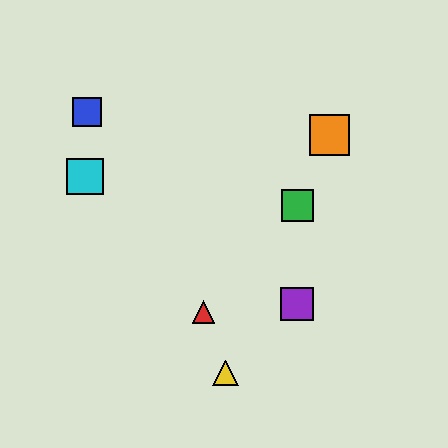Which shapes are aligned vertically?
The green square, the purple square are aligned vertically.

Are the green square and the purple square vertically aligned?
Yes, both are at x≈297.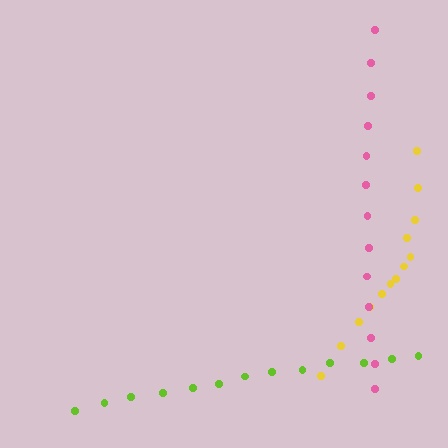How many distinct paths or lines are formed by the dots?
There are 3 distinct paths.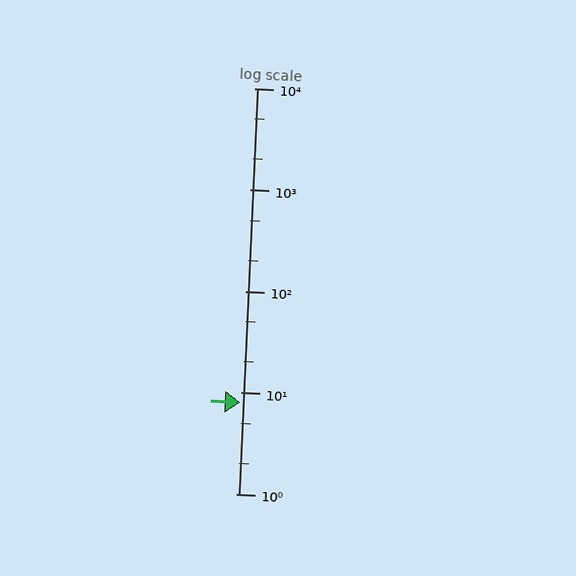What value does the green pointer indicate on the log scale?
The pointer indicates approximately 7.9.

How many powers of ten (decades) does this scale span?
The scale spans 4 decades, from 1 to 10000.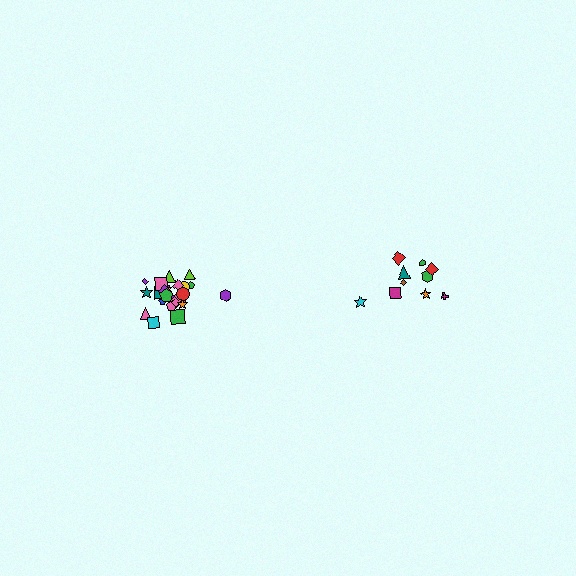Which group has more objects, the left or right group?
The left group.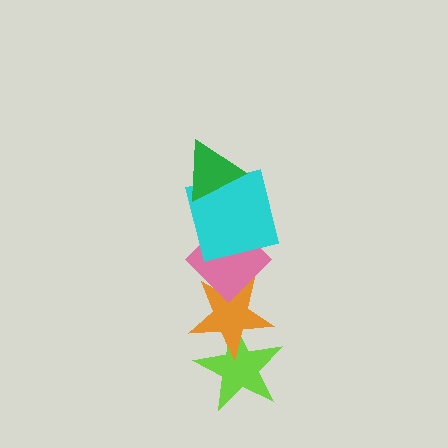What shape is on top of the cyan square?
The green triangle is on top of the cyan square.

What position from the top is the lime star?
The lime star is 5th from the top.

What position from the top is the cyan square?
The cyan square is 2nd from the top.